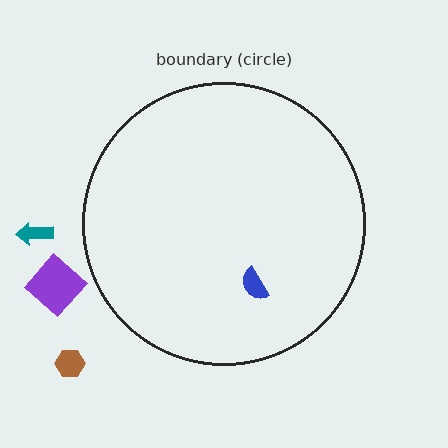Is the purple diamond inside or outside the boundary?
Outside.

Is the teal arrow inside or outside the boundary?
Outside.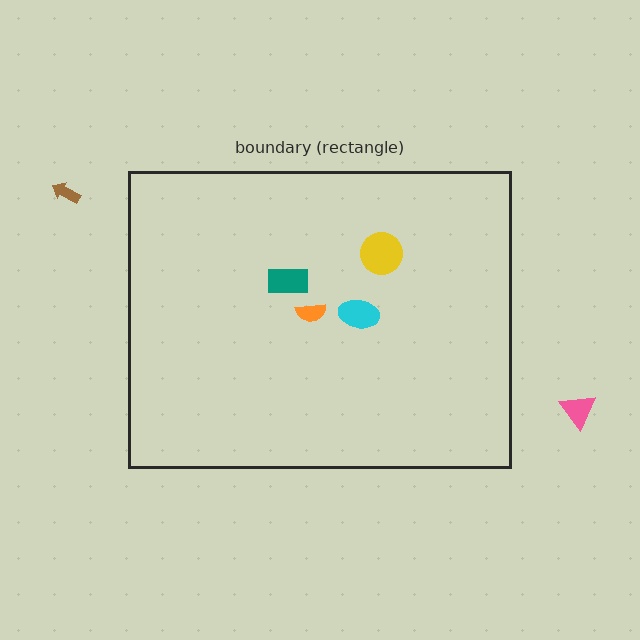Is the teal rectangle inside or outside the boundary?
Inside.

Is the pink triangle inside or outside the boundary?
Outside.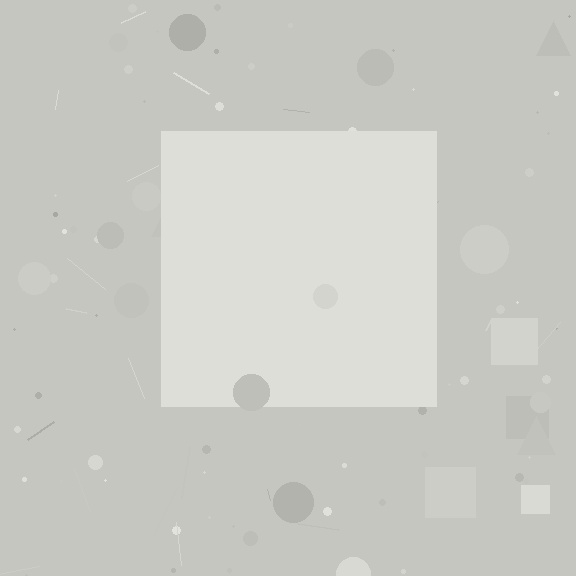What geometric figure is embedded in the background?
A square is embedded in the background.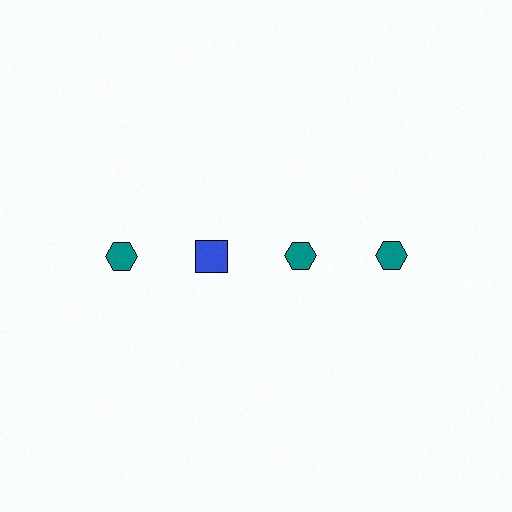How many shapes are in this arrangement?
There are 4 shapes arranged in a grid pattern.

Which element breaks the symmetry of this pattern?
The blue square in the top row, second from left column breaks the symmetry. All other shapes are teal hexagons.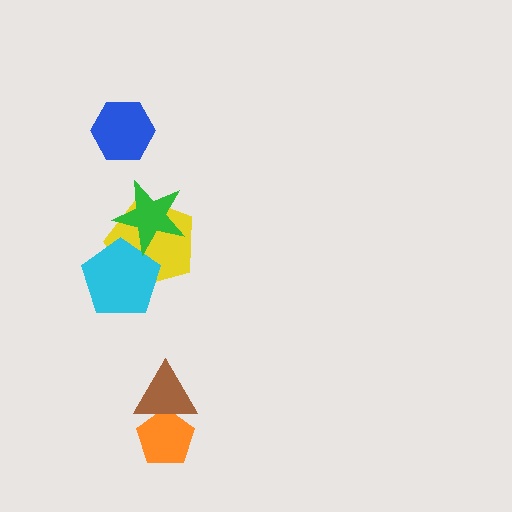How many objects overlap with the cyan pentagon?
2 objects overlap with the cyan pentagon.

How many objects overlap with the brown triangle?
1 object overlaps with the brown triangle.